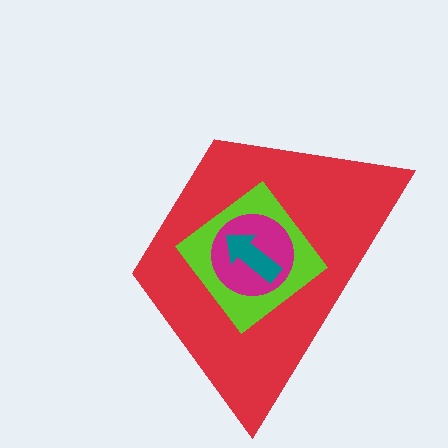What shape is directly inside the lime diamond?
The magenta circle.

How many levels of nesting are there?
4.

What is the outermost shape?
The red trapezoid.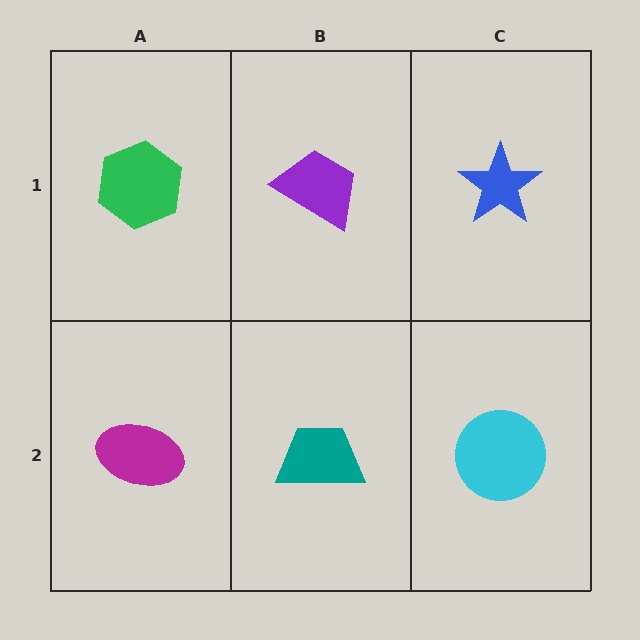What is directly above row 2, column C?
A blue star.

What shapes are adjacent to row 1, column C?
A cyan circle (row 2, column C), a purple trapezoid (row 1, column B).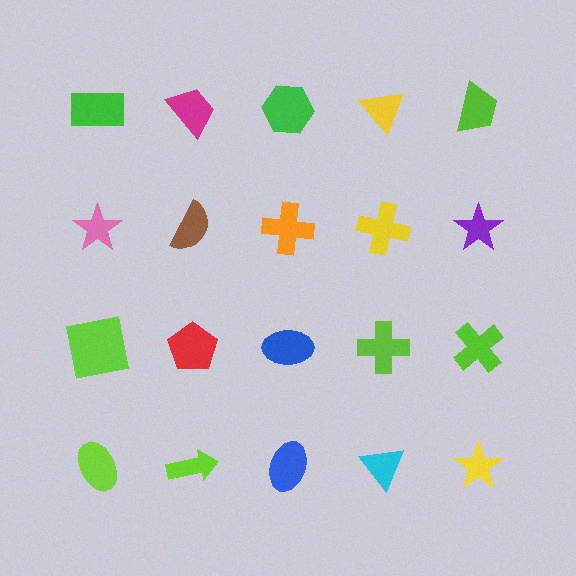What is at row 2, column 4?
A yellow cross.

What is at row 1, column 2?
A magenta trapezoid.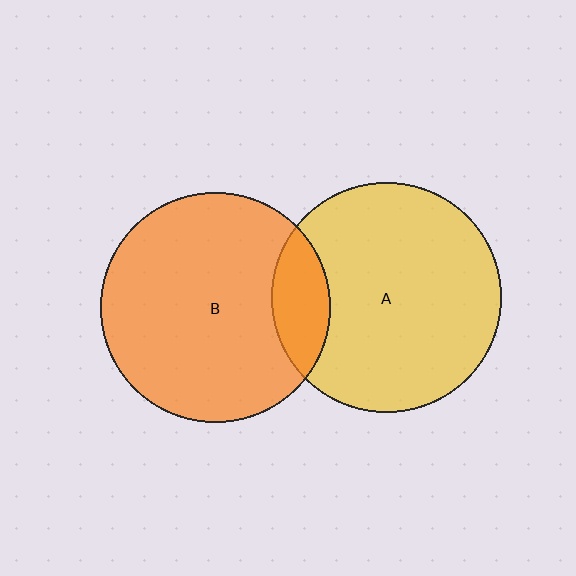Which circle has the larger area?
Circle A (yellow).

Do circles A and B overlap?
Yes.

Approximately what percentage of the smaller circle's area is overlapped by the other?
Approximately 15%.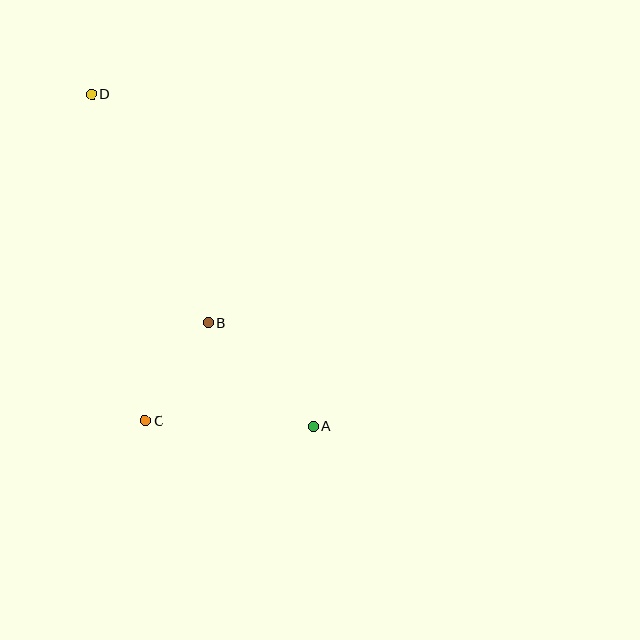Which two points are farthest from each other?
Points A and D are farthest from each other.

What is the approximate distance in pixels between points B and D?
The distance between B and D is approximately 257 pixels.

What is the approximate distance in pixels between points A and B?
The distance between A and B is approximately 147 pixels.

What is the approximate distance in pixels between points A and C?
The distance between A and C is approximately 167 pixels.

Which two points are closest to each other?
Points B and C are closest to each other.